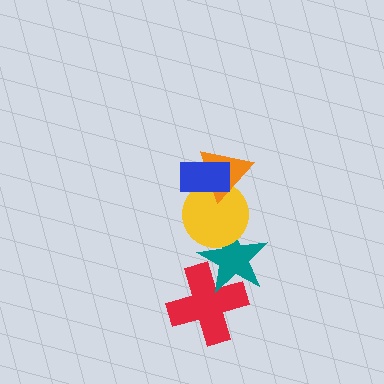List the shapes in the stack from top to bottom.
From top to bottom: the blue rectangle, the orange triangle, the yellow circle, the teal star, the red cross.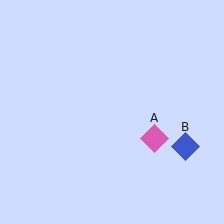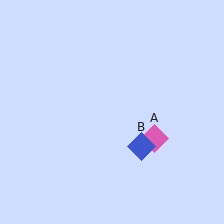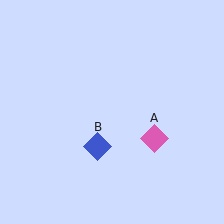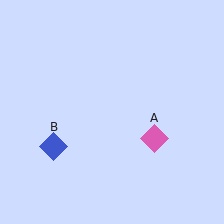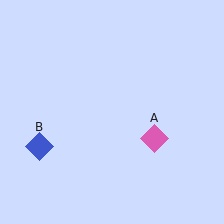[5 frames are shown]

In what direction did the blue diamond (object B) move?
The blue diamond (object B) moved left.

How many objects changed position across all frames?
1 object changed position: blue diamond (object B).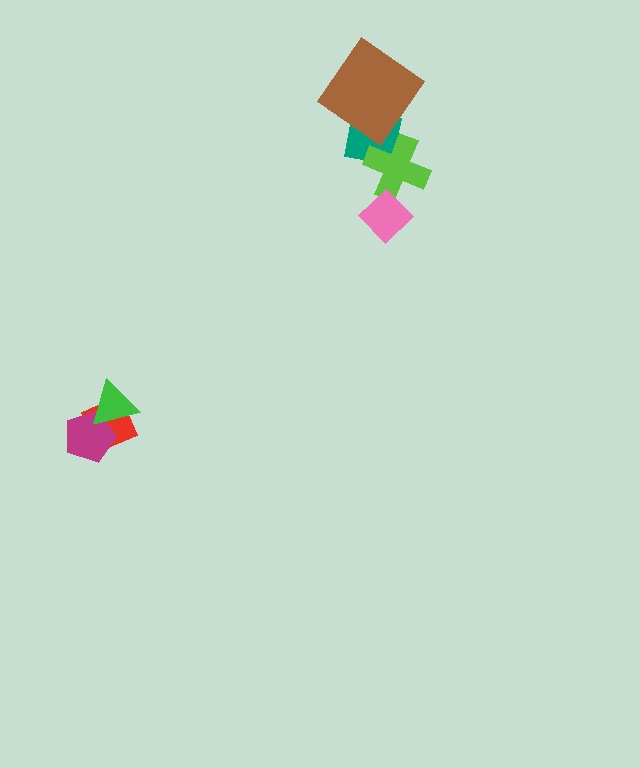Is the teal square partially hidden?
Yes, it is partially covered by another shape.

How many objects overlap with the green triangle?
2 objects overlap with the green triangle.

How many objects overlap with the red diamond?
2 objects overlap with the red diamond.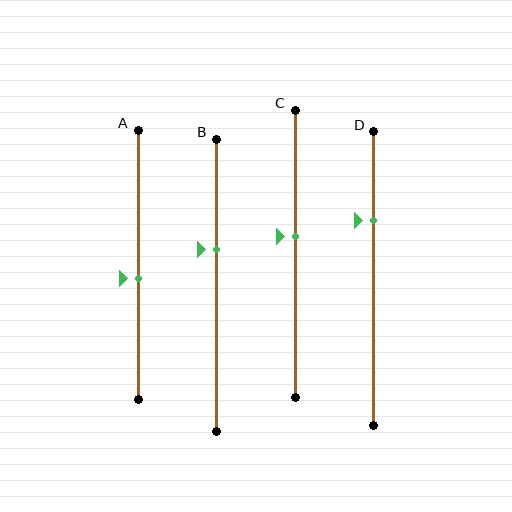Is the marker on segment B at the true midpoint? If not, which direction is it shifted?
No, the marker on segment B is shifted upward by about 12% of the segment length.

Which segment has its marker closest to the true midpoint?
Segment A has its marker closest to the true midpoint.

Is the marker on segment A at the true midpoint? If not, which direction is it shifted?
No, the marker on segment A is shifted downward by about 5% of the segment length.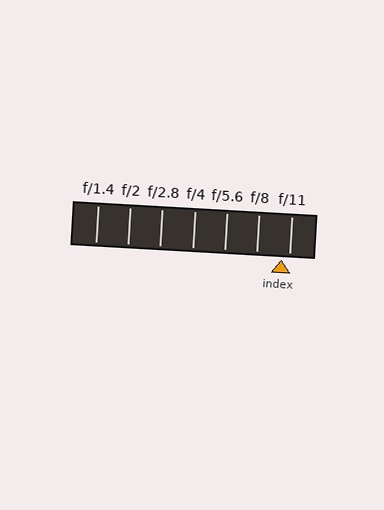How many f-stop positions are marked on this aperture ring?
There are 7 f-stop positions marked.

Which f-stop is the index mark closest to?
The index mark is closest to f/11.